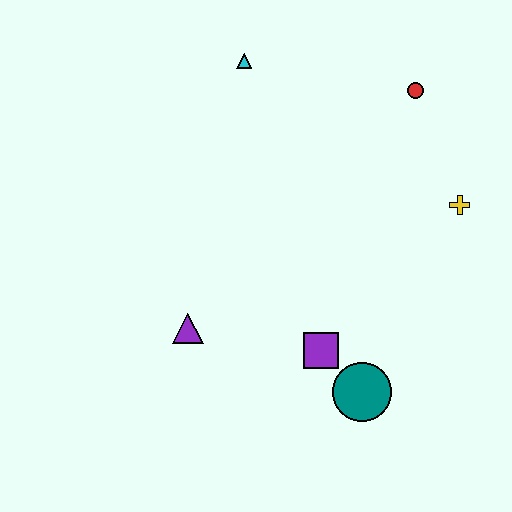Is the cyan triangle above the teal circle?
Yes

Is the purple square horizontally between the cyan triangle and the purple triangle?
No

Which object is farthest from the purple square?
The cyan triangle is farthest from the purple square.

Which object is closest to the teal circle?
The purple square is closest to the teal circle.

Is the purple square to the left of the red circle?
Yes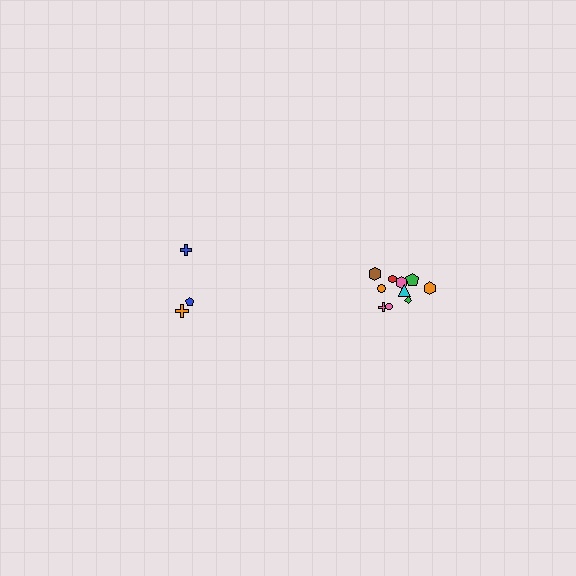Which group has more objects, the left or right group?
The right group.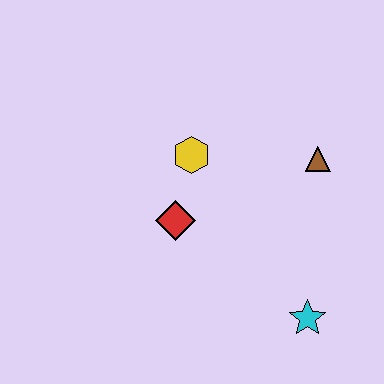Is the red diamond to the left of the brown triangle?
Yes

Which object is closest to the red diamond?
The yellow hexagon is closest to the red diamond.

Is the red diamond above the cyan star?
Yes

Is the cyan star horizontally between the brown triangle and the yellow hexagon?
Yes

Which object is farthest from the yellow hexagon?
The cyan star is farthest from the yellow hexagon.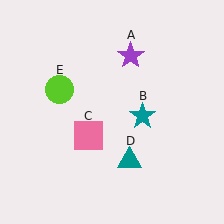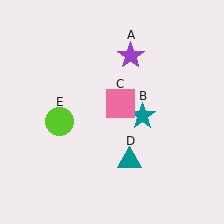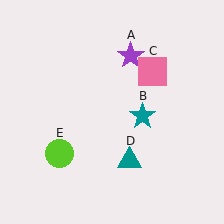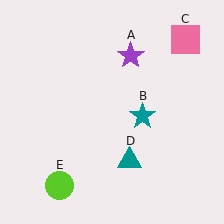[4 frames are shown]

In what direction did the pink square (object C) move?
The pink square (object C) moved up and to the right.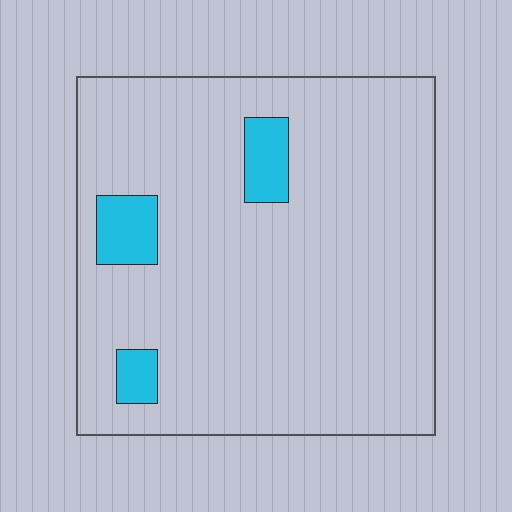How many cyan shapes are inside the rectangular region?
3.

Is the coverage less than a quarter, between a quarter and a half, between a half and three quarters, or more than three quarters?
Less than a quarter.